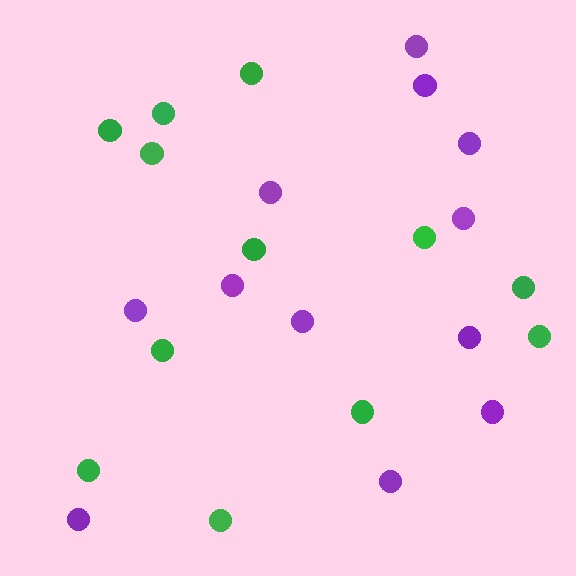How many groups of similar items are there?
There are 2 groups: one group of purple circles (12) and one group of green circles (12).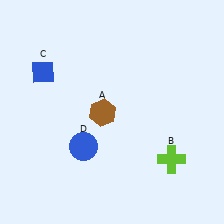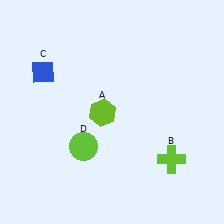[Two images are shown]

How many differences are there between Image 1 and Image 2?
There are 2 differences between the two images.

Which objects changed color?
A changed from brown to lime. D changed from blue to lime.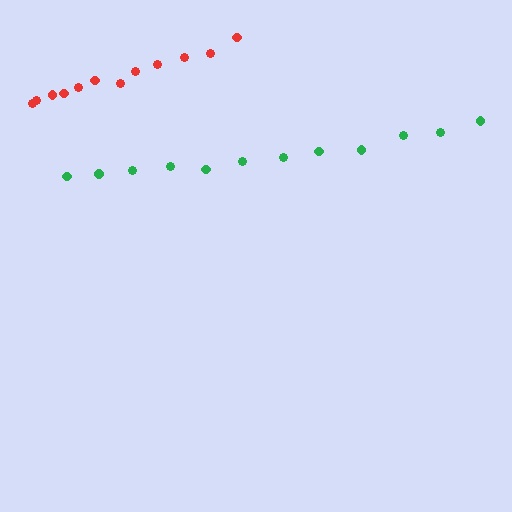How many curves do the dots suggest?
There are 2 distinct paths.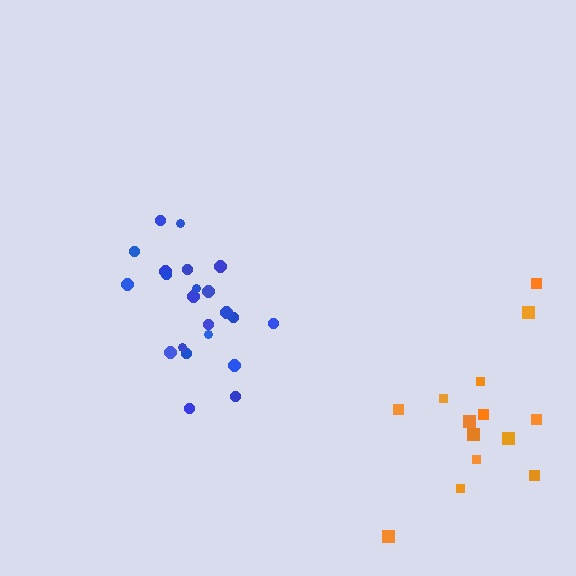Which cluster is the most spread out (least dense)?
Orange.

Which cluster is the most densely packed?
Blue.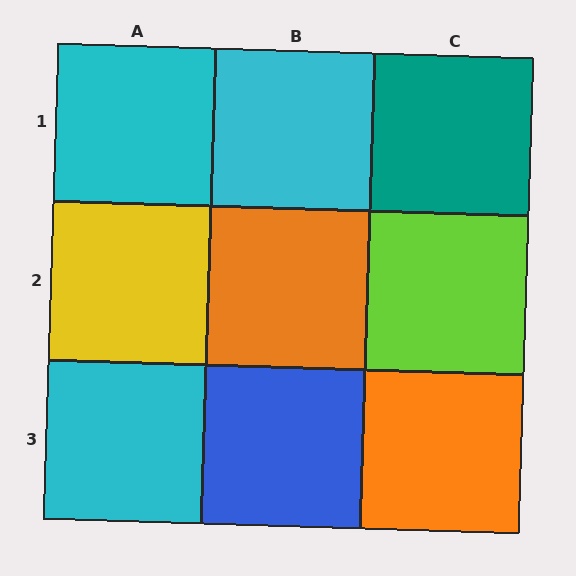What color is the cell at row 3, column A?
Cyan.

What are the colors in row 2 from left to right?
Yellow, orange, lime.